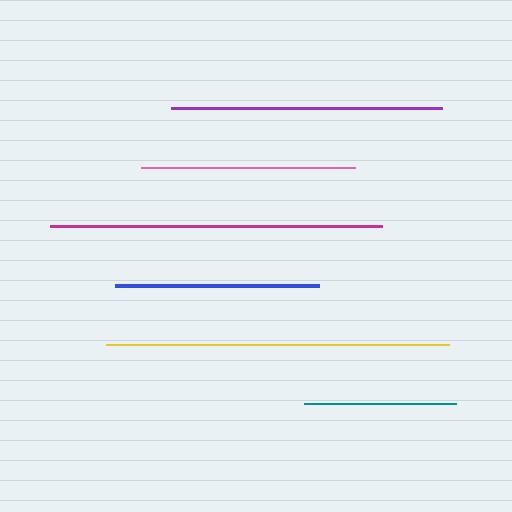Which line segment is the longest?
The yellow line is the longest at approximately 343 pixels.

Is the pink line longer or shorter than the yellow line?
The yellow line is longer than the pink line.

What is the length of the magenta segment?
The magenta segment is approximately 333 pixels long.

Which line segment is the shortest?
The teal line is the shortest at approximately 151 pixels.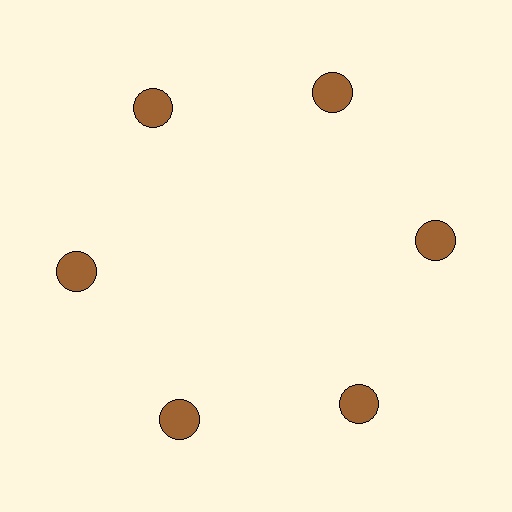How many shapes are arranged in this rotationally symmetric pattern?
There are 6 shapes, arranged in 6 groups of 1.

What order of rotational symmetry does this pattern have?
This pattern has 6-fold rotational symmetry.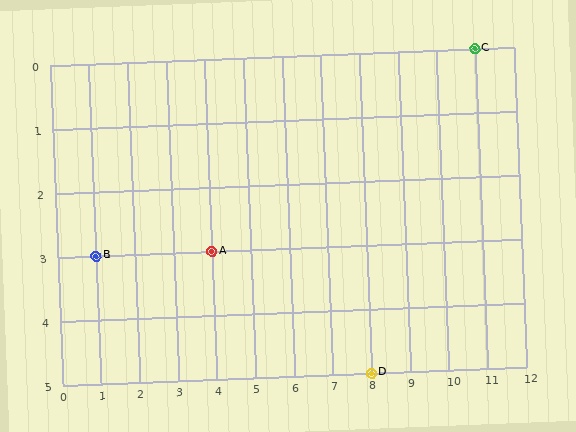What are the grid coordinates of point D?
Point D is at grid coordinates (8, 5).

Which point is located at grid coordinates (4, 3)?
Point A is at (4, 3).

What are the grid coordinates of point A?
Point A is at grid coordinates (4, 3).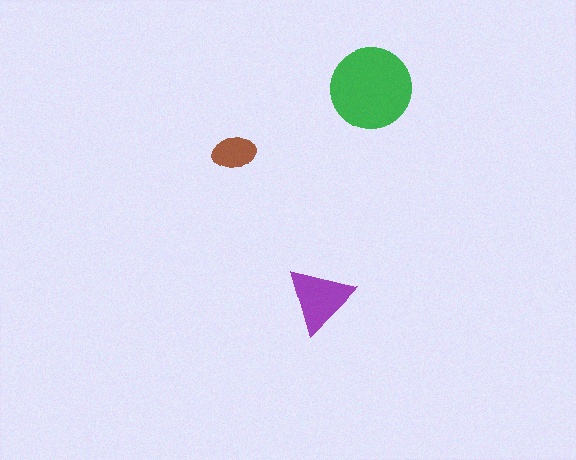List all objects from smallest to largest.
The brown ellipse, the purple triangle, the green circle.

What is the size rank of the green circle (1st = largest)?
1st.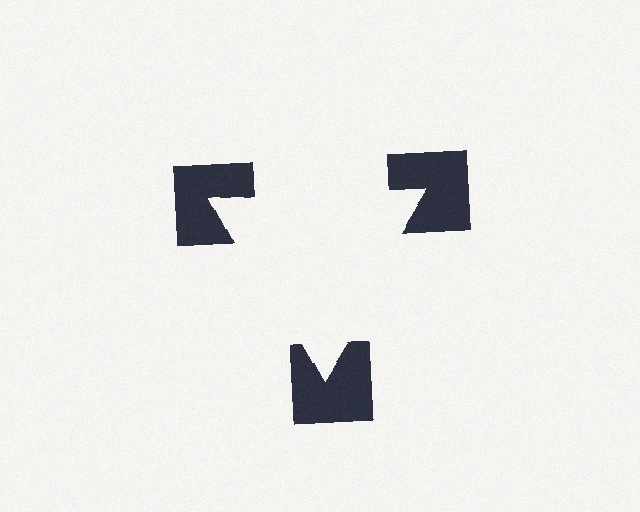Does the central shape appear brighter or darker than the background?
It typically appears slightly brighter than the background, even though no actual brightness change is drawn.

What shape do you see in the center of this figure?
An illusory triangle — its edges are inferred from the aligned wedge cuts in the notched squares, not physically drawn.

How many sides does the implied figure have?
3 sides.